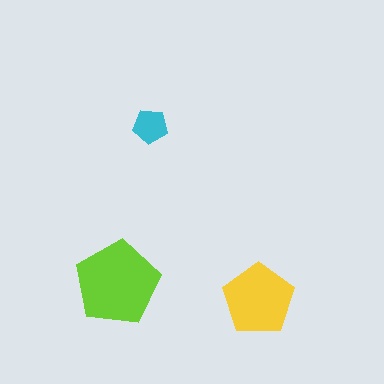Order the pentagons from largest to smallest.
the lime one, the yellow one, the cyan one.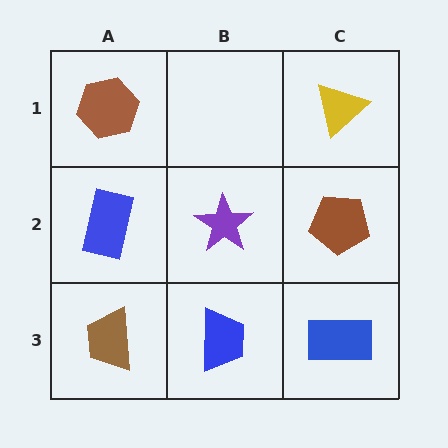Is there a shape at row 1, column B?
No, that cell is empty.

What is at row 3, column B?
A blue trapezoid.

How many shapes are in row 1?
2 shapes.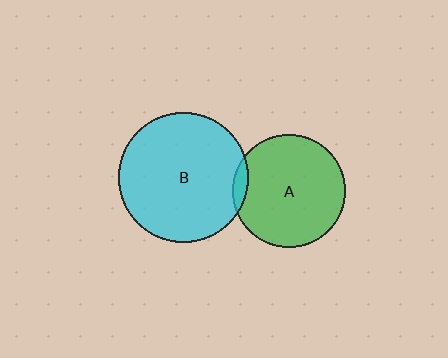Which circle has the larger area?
Circle B (cyan).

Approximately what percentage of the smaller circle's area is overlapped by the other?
Approximately 5%.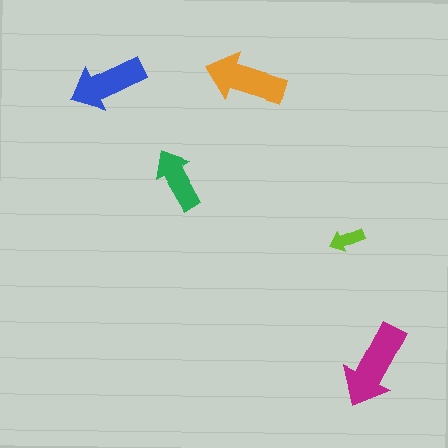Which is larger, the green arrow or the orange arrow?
The orange one.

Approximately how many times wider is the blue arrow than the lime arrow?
About 2 times wider.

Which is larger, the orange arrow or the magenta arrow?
The magenta one.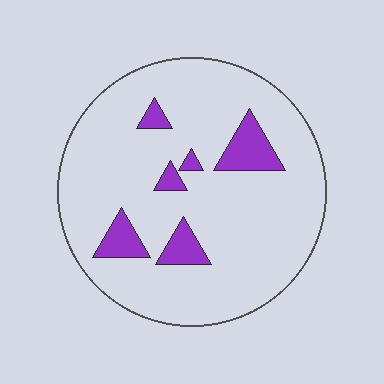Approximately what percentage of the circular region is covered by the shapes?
Approximately 10%.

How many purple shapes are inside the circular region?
6.